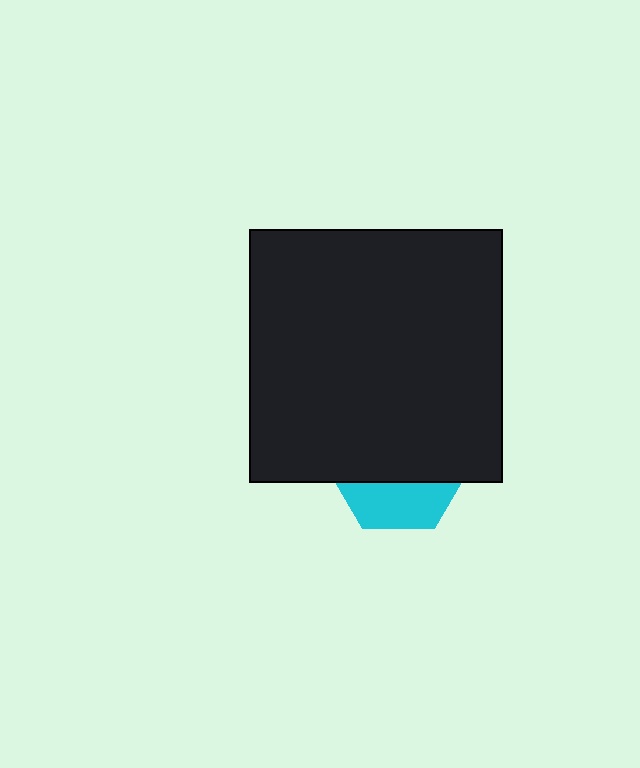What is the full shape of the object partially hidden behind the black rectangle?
The partially hidden object is a cyan hexagon.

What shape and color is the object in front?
The object in front is a black rectangle.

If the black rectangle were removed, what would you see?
You would see the complete cyan hexagon.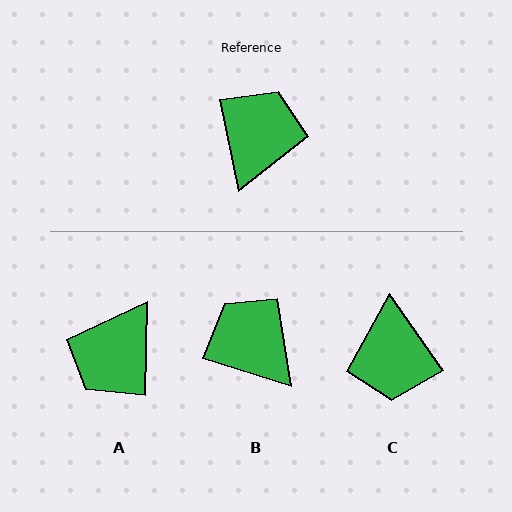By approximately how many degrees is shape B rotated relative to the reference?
Approximately 61 degrees counter-clockwise.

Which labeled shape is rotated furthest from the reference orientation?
A, about 167 degrees away.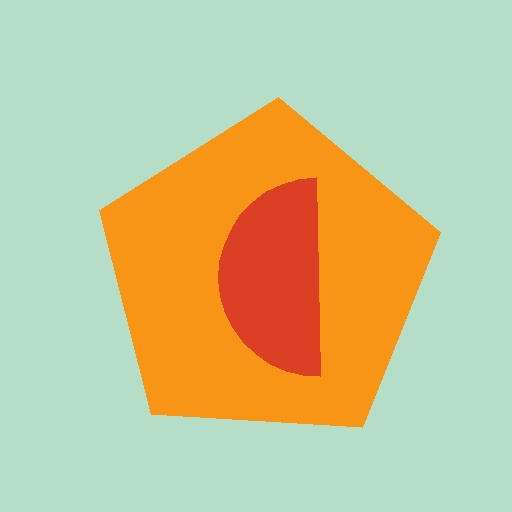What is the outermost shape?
The orange pentagon.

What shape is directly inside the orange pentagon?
The red semicircle.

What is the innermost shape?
The red semicircle.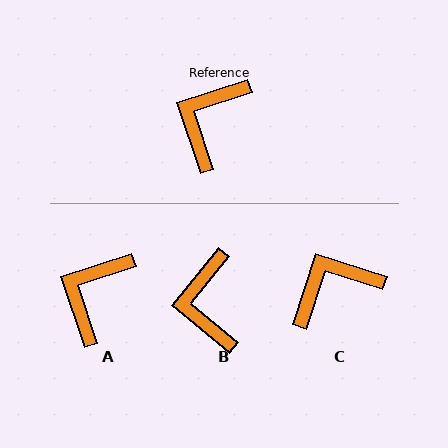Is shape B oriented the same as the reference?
No, it is off by about 32 degrees.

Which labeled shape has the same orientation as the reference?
A.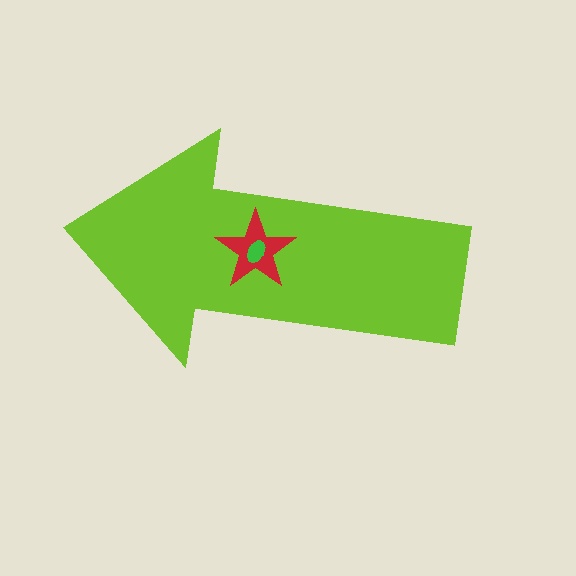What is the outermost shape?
The lime arrow.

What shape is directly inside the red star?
The green ellipse.